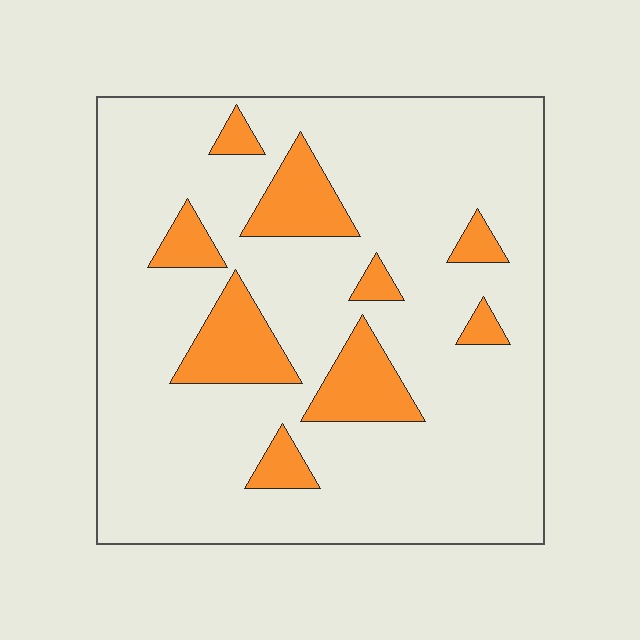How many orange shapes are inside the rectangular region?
9.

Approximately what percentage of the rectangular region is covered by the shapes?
Approximately 15%.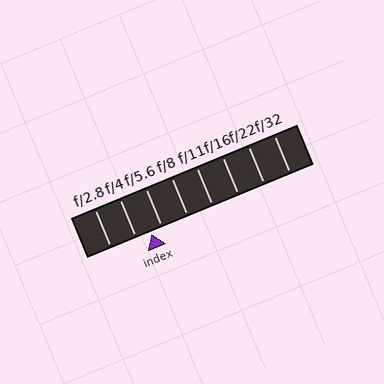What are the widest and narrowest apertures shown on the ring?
The widest aperture shown is f/2.8 and the narrowest is f/32.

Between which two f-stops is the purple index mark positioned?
The index mark is between f/4 and f/5.6.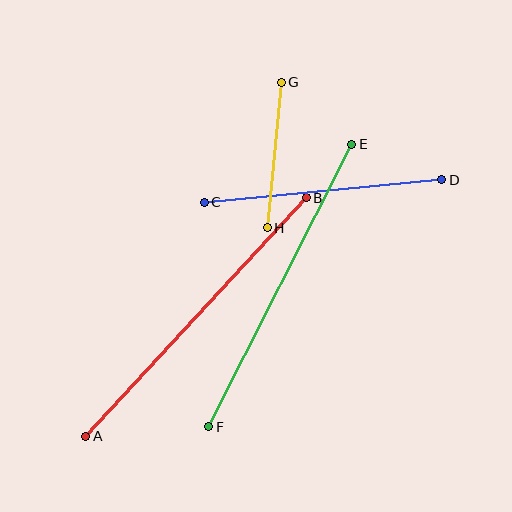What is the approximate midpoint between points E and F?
The midpoint is at approximately (280, 286) pixels.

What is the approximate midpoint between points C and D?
The midpoint is at approximately (323, 191) pixels.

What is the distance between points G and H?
The distance is approximately 146 pixels.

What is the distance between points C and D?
The distance is approximately 239 pixels.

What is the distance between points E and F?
The distance is approximately 317 pixels.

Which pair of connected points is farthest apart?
Points A and B are farthest apart.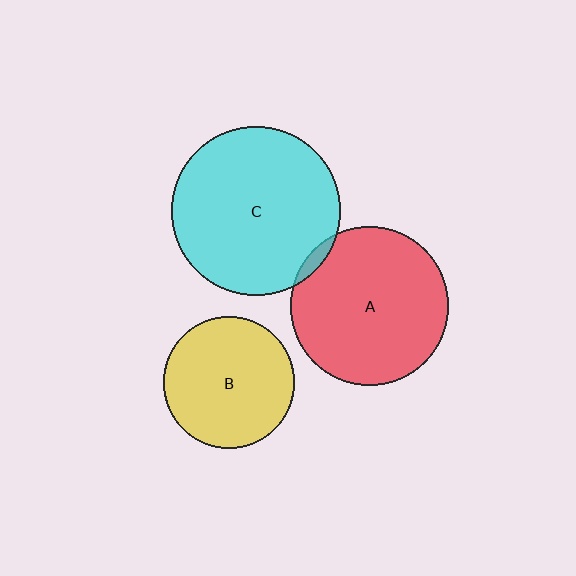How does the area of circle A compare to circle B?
Approximately 1.5 times.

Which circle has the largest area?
Circle C (cyan).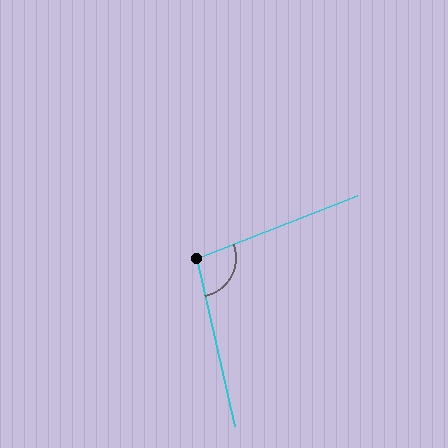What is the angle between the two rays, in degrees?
Approximately 98 degrees.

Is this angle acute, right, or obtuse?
It is obtuse.